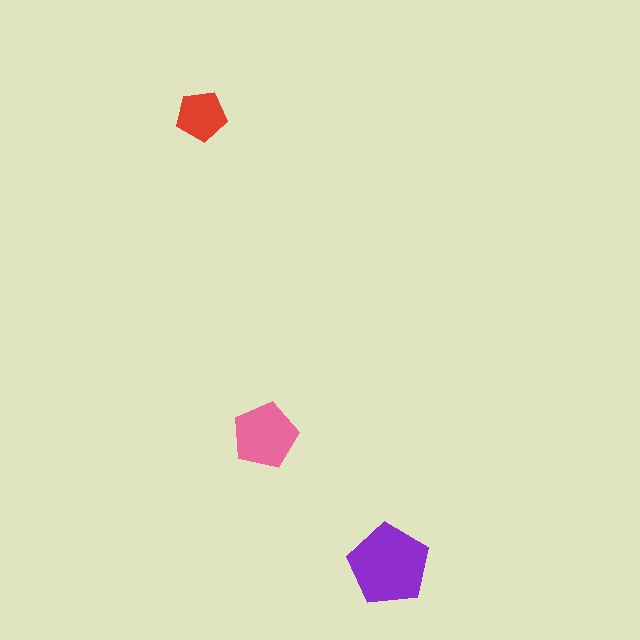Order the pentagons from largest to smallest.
the purple one, the pink one, the red one.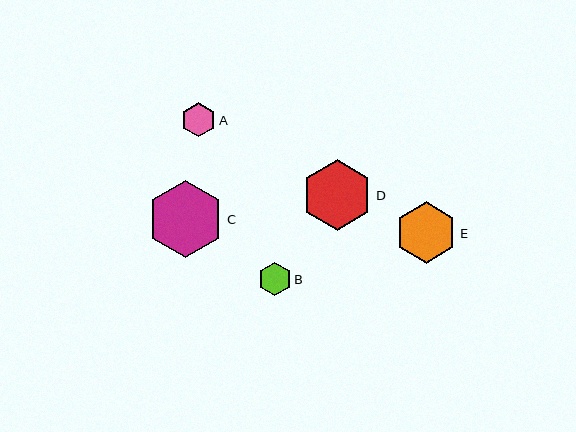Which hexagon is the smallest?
Hexagon B is the smallest with a size of approximately 33 pixels.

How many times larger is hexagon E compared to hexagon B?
Hexagon E is approximately 1.8 times the size of hexagon B.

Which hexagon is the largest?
Hexagon C is the largest with a size of approximately 77 pixels.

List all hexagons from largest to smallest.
From largest to smallest: C, D, E, A, B.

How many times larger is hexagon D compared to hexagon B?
Hexagon D is approximately 2.1 times the size of hexagon B.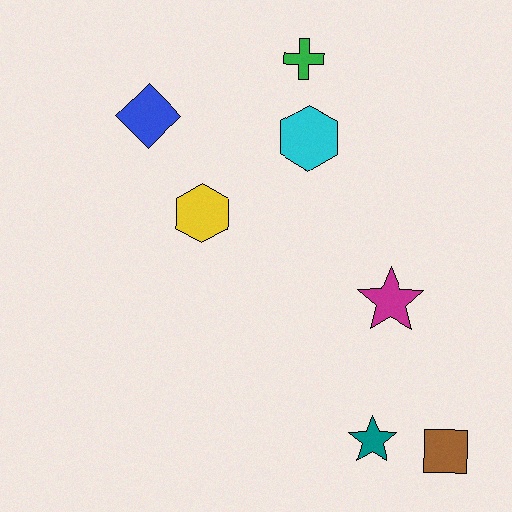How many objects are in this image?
There are 7 objects.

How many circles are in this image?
There are no circles.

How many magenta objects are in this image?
There is 1 magenta object.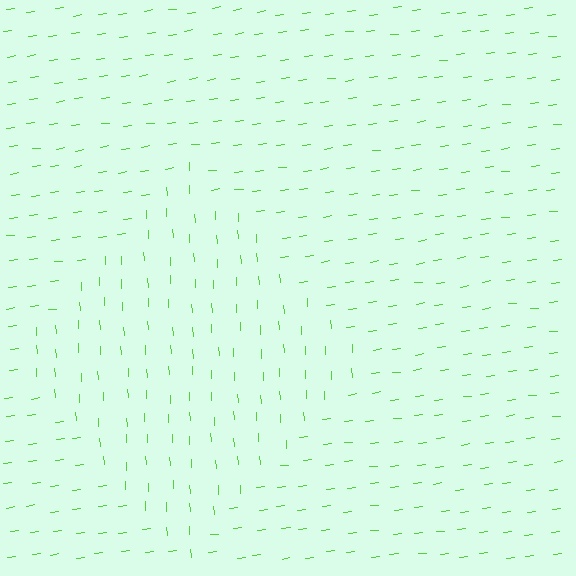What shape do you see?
I see a diamond.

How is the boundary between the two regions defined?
The boundary is defined purely by a change in line orientation (approximately 86 degrees difference). All lines are the same color and thickness.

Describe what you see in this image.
The image is filled with small lime line segments. A diamond region in the image has lines oriented differently from the surrounding lines, creating a visible texture boundary.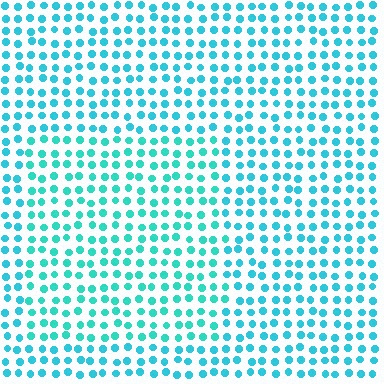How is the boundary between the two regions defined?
The boundary is defined purely by a slight shift in hue (about 16 degrees). Spacing, size, and orientation are identical on both sides.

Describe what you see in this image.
The image is filled with small cyan elements in a uniform arrangement. A rectangle-shaped region is visible where the elements are tinted to a slightly different hue, forming a subtle color boundary.